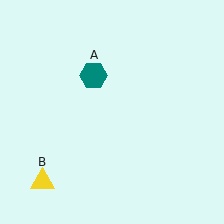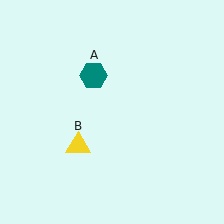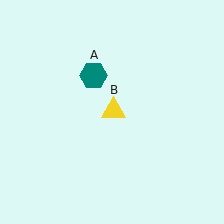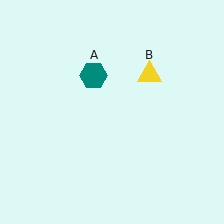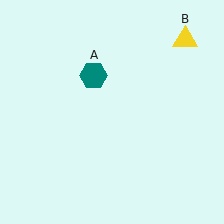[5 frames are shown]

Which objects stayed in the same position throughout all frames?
Teal hexagon (object A) remained stationary.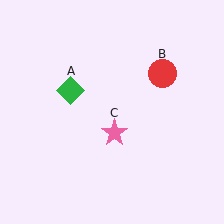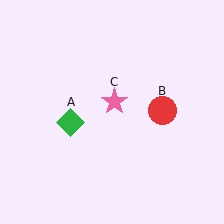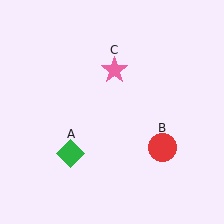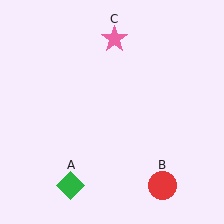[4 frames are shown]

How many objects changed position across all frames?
3 objects changed position: green diamond (object A), red circle (object B), pink star (object C).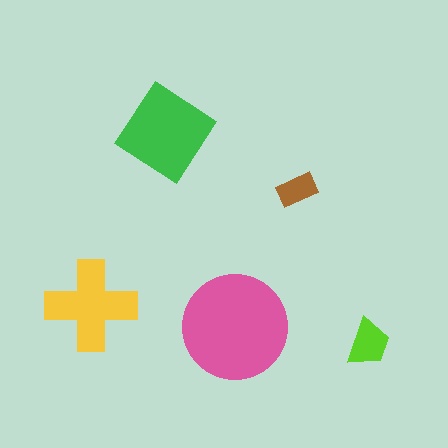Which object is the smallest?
The brown rectangle.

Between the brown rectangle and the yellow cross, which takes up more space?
The yellow cross.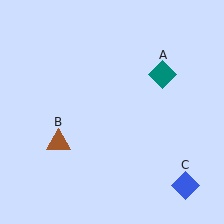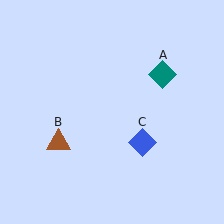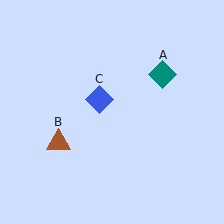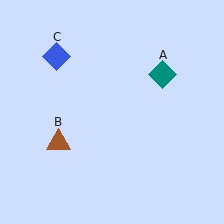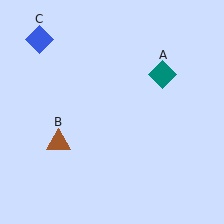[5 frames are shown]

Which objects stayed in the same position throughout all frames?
Teal diamond (object A) and brown triangle (object B) remained stationary.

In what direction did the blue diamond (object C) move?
The blue diamond (object C) moved up and to the left.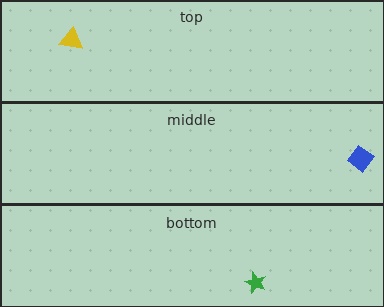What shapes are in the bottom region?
The green star.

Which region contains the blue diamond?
The middle region.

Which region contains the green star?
The bottom region.